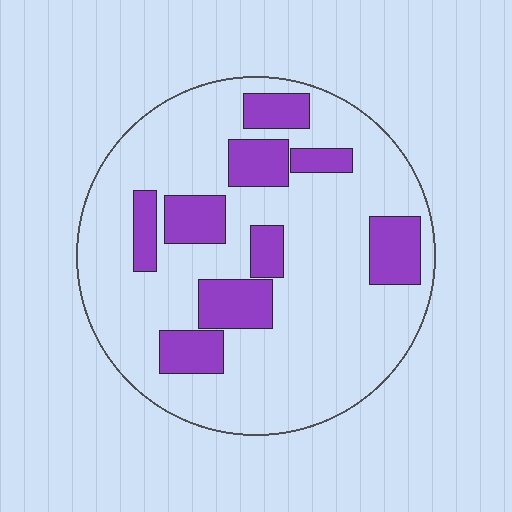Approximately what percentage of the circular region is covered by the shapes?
Approximately 25%.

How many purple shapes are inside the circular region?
9.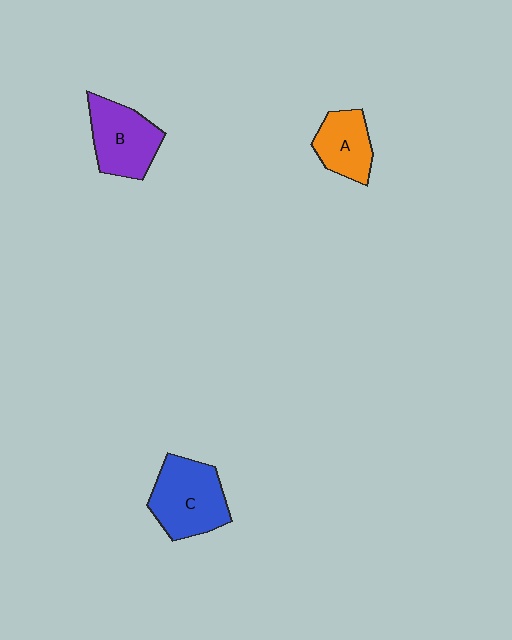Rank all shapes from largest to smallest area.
From largest to smallest: C (blue), B (purple), A (orange).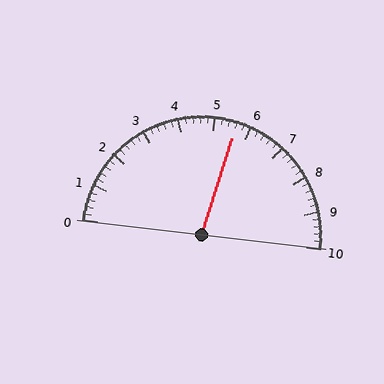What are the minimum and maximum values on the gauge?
The gauge ranges from 0 to 10.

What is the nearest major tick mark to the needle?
The nearest major tick mark is 6.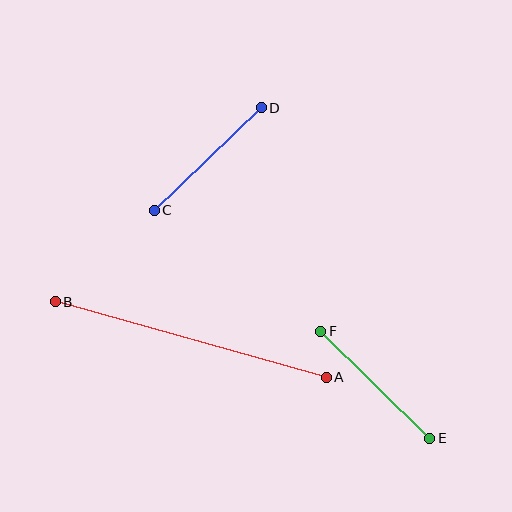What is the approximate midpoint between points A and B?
The midpoint is at approximately (191, 339) pixels.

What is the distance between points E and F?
The distance is approximately 153 pixels.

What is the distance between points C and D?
The distance is approximately 148 pixels.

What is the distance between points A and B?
The distance is approximately 282 pixels.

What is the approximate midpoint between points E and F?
The midpoint is at approximately (375, 385) pixels.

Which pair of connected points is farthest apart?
Points A and B are farthest apart.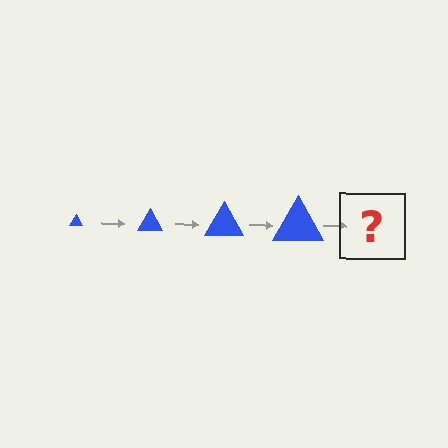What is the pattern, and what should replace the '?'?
The pattern is that the triangle gets progressively larger each step. The '?' should be a blue triangle, larger than the previous one.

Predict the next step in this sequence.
The next step is a blue triangle, larger than the previous one.